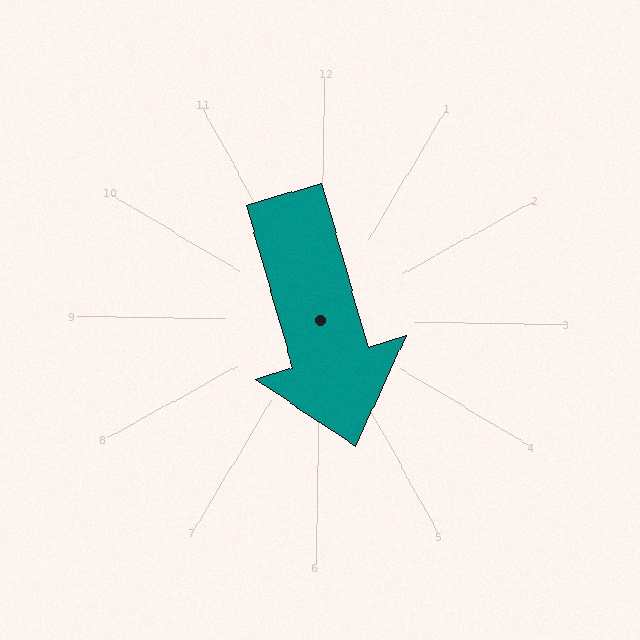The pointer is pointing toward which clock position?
Roughly 5 o'clock.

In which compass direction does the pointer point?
South.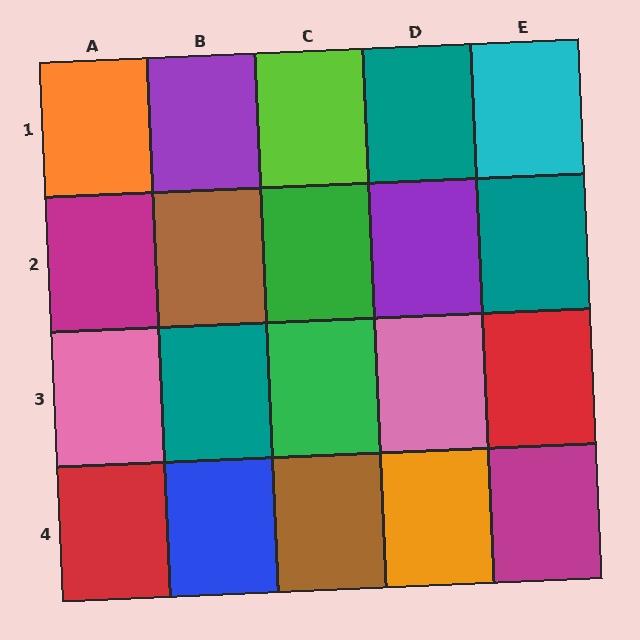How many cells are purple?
2 cells are purple.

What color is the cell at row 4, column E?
Magenta.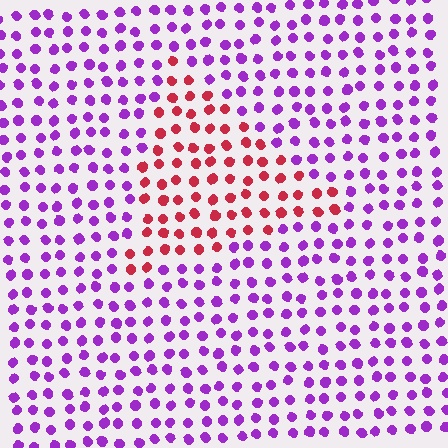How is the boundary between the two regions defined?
The boundary is defined purely by a slight shift in hue (about 66 degrees). Spacing, size, and orientation are identical on both sides.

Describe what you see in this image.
The image is filled with small purple elements in a uniform arrangement. A triangle-shaped region is visible where the elements are tinted to a slightly different hue, forming a subtle color boundary.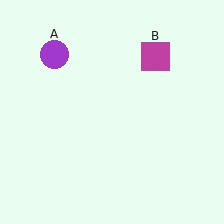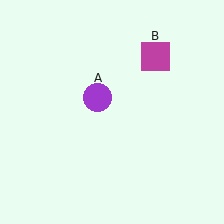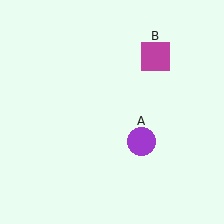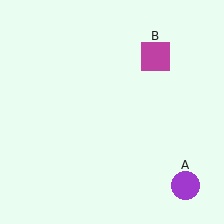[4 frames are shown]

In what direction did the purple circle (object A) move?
The purple circle (object A) moved down and to the right.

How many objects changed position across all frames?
1 object changed position: purple circle (object A).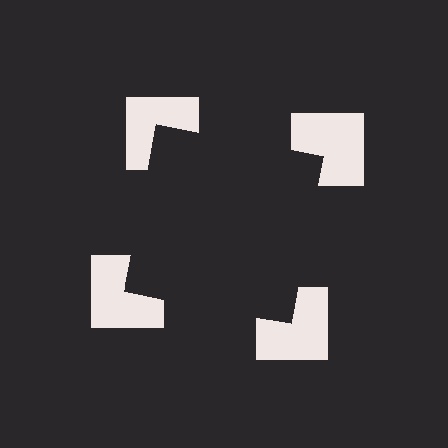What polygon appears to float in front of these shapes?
An illusory square — its edges are inferred from the aligned wedge cuts in the notched squares, not physically drawn.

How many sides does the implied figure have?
4 sides.